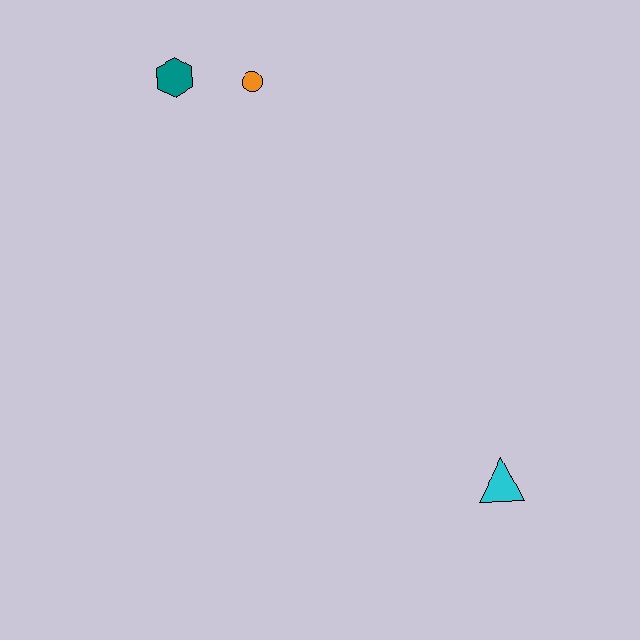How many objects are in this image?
There are 3 objects.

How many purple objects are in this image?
There are no purple objects.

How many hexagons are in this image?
There is 1 hexagon.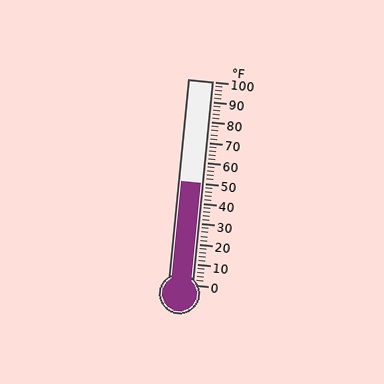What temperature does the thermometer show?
The thermometer shows approximately 50°F.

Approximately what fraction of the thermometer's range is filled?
The thermometer is filled to approximately 50% of its range.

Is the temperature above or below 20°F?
The temperature is above 20°F.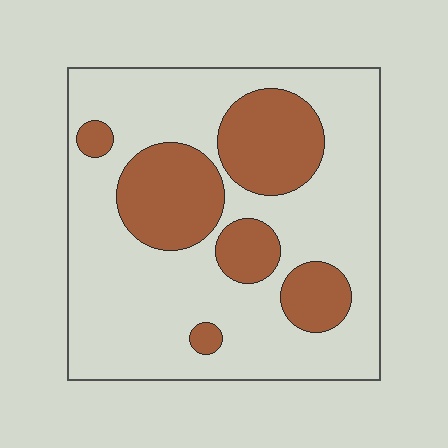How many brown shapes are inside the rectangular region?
6.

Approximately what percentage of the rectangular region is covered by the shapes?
Approximately 30%.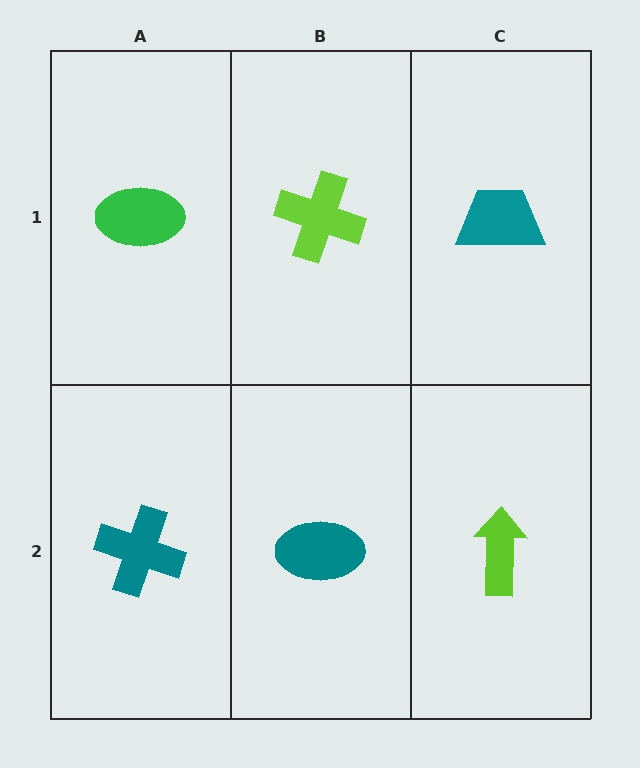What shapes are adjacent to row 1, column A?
A teal cross (row 2, column A), a lime cross (row 1, column B).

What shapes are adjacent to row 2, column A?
A green ellipse (row 1, column A), a teal ellipse (row 2, column B).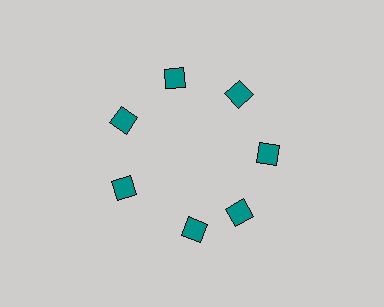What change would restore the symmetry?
The symmetry would be restored by rotating it back into even spacing with its neighbors so that all 7 diamonds sit at equal angles and equal distance from the center.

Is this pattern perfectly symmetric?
No. The 7 teal diamonds are arranged in a ring, but one element near the 6 o'clock position is rotated out of alignment along the ring, breaking the 7-fold rotational symmetry.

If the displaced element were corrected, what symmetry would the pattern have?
It would have 7-fold rotational symmetry — the pattern would map onto itself every 51 degrees.